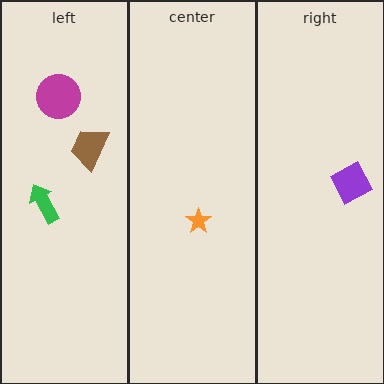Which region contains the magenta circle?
The left region.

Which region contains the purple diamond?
The right region.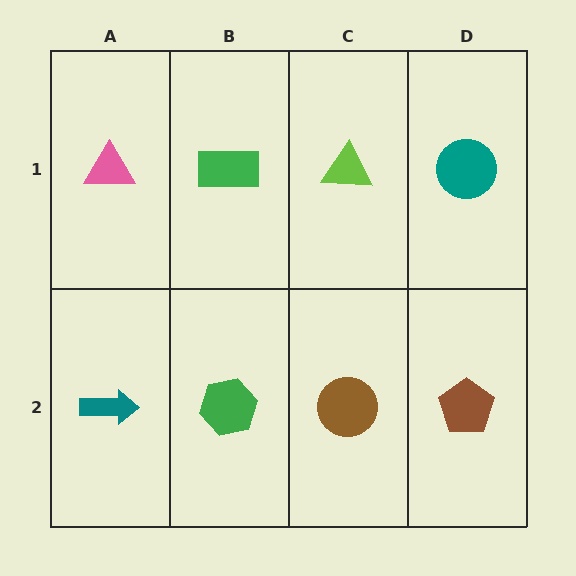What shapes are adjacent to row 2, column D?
A teal circle (row 1, column D), a brown circle (row 2, column C).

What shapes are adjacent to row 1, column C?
A brown circle (row 2, column C), a green rectangle (row 1, column B), a teal circle (row 1, column D).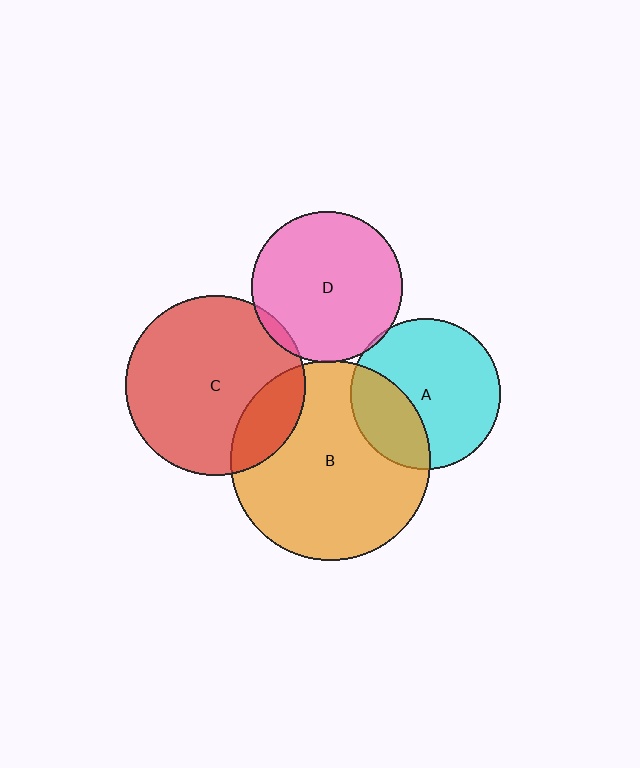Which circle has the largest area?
Circle B (orange).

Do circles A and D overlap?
Yes.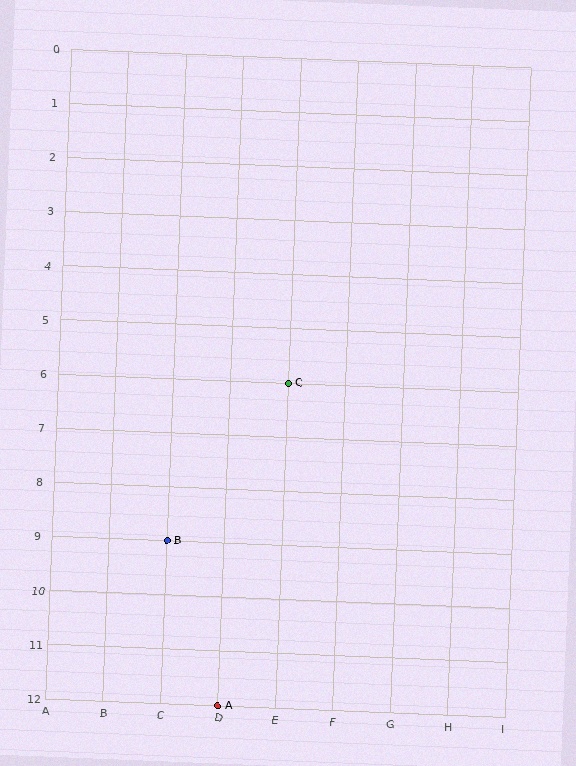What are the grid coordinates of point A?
Point A is at grid coordinates (D, 12).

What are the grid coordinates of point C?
Point C is at grid coordinates (E, 6).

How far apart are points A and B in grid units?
Points A and B are 1 column and 3 rows apart (about 3.2 grid units diagonally).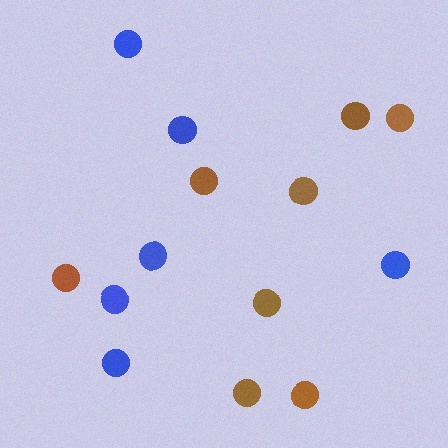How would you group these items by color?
There are 2 groups: one group of brown circles (8) and one group of blue circles (6).